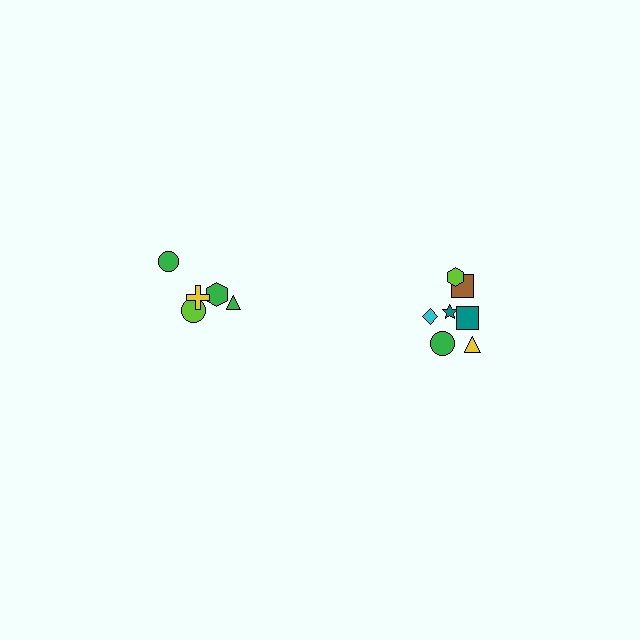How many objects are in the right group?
There are 7 objects.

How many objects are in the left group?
There are 5 objects.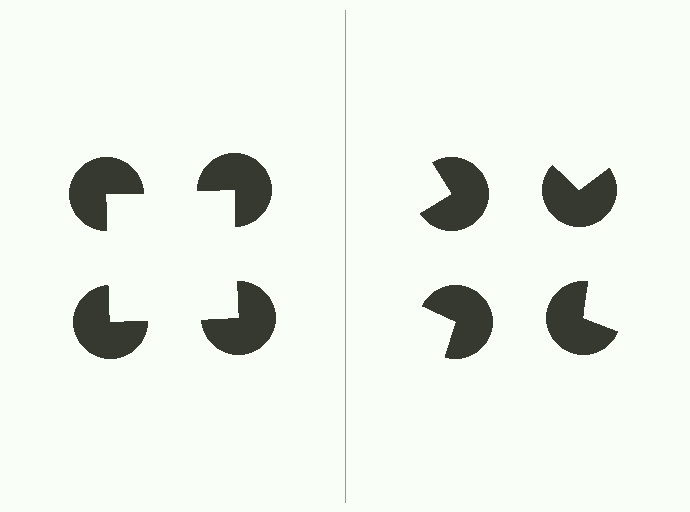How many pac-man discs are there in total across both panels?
8 — 4 on each side.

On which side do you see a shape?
An illusory square appears on the left side. On the right side the wedge cuts are rotated, so no coherent shape forms.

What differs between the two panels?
The pac-man discs are positioned identically on both sides; only the wedge orientations differ. On the left they align to a square; on the right they are misaligned.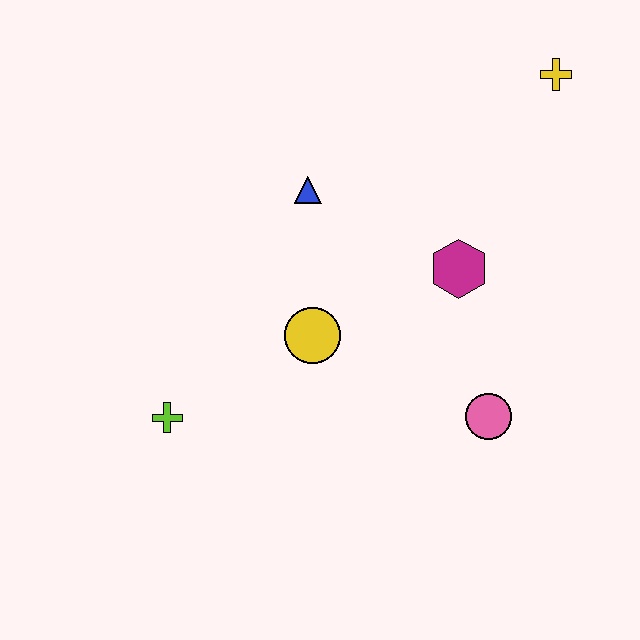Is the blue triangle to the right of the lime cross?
Yes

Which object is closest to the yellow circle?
The blue triangle is closest to the yellow circle.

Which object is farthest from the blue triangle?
The pink circle is farthest from the blue triangle.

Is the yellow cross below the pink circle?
No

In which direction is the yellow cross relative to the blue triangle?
The yellow cross is to the right of the blue triangle.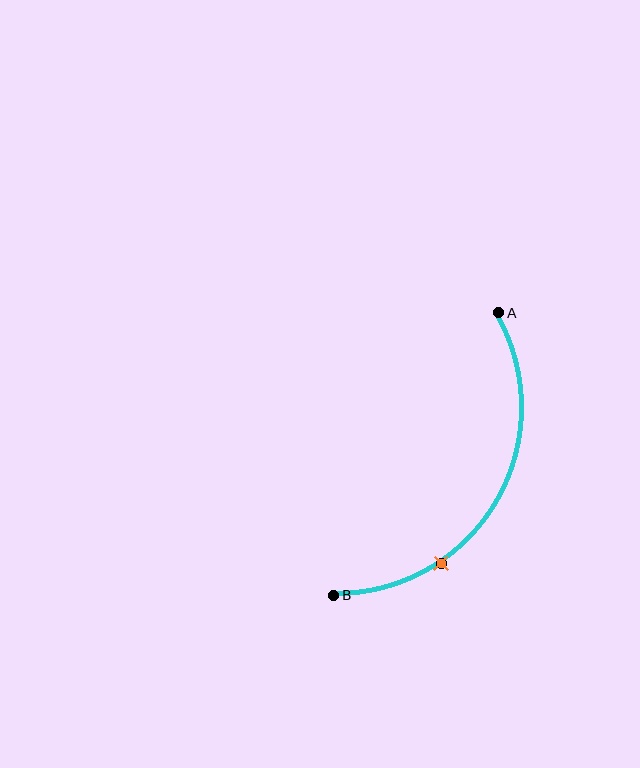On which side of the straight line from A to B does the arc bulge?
The arc bulges to the right of the straight line connecting A and B.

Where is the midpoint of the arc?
The arc midpoint is the point on the curve farthest from the straight line joining A and B. It sits to the right of that line.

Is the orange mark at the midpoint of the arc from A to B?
No. The orange mark lies on the arc but is closer to endpoint B. The arc midpoint would be at the point on the curve equidistant along the arc from both A and B.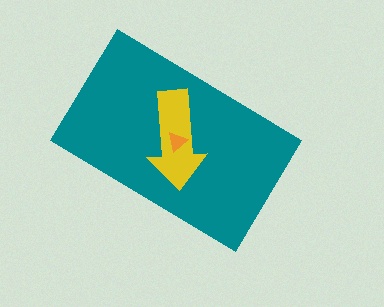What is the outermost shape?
The teal rectangle.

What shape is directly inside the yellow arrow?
The orange triangle.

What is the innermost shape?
The orange triangle.